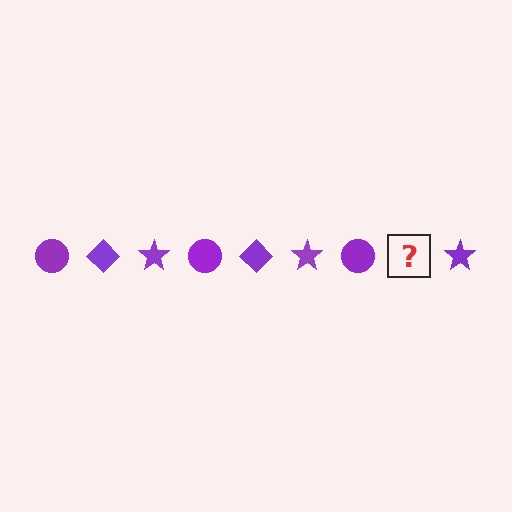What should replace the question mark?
The question mark should be replaced with a purple diamond.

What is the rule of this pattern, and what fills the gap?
The rule is that the pattern cycles through circle, diamond, star shapes in purple. The gap should be filled with a purple diamond.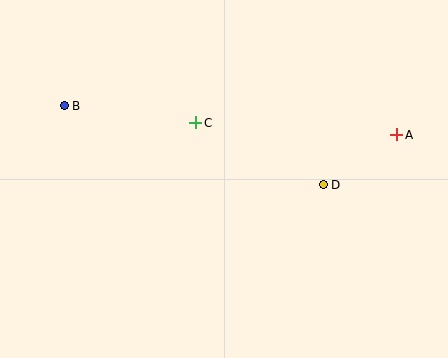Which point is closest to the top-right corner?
Point A is closest to the top-right corner.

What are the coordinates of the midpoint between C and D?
The midpoint between C and D is at (259, 154).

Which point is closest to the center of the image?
Point C at (196, 123) is closest to the center.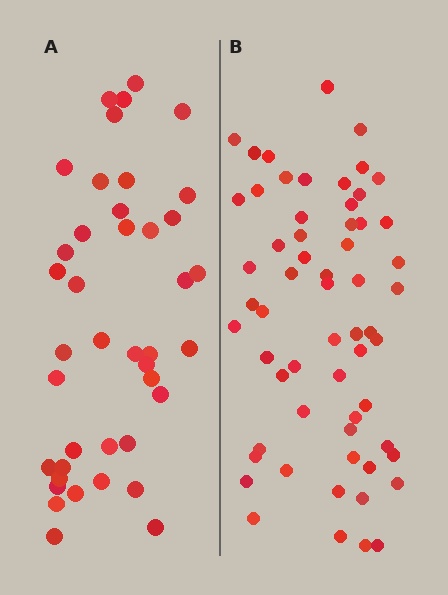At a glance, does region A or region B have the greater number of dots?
Region B (the right region) has more dots.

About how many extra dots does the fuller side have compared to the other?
Region B has approximately 20 more dots than region A.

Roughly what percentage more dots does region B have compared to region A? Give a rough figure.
About 45% more.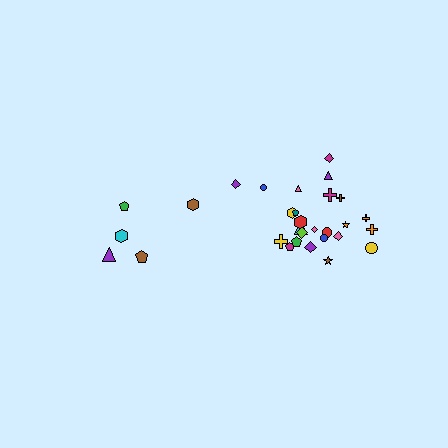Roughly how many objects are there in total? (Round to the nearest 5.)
Roughly 30 objects in total.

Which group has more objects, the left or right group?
The right group.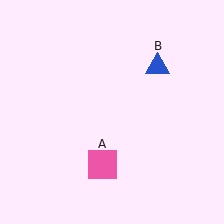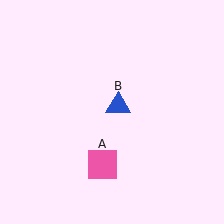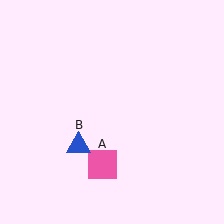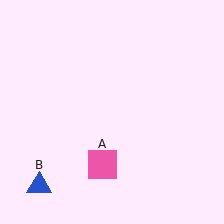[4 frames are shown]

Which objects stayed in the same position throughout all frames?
Pink square (object A) remained stationary.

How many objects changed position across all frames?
1 object changed position: blue triangle (object B).